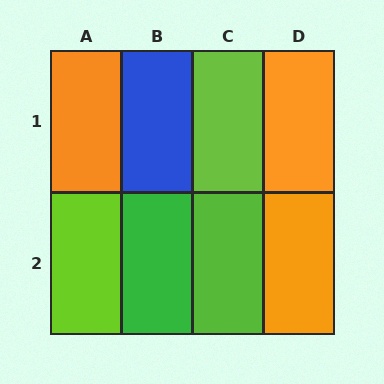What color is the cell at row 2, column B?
Green.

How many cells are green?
1 cell is green.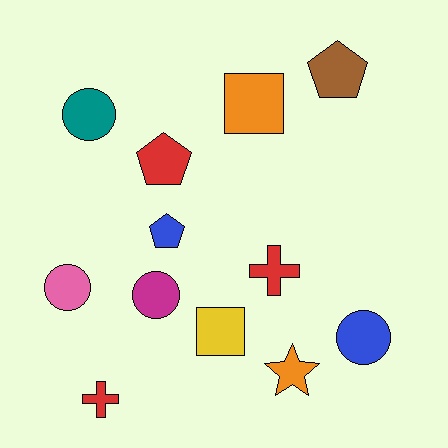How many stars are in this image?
There is 1 star.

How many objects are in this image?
There are 12 objects.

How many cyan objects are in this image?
There are no cyan objects.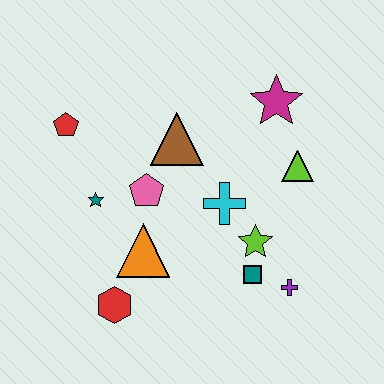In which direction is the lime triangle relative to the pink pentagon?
The lime triangle is to the right of the pink pentagon.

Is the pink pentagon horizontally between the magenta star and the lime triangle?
No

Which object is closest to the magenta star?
The lime triangle is closest to the magenta star.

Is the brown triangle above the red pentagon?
No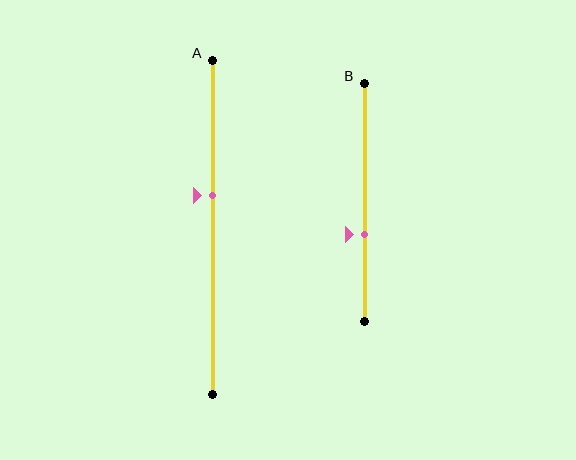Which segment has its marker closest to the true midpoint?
Segment A has its marker closest to the true midpoint.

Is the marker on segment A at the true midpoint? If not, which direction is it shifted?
No, the marker on segment A is shifted upward by about 10% of the segment length.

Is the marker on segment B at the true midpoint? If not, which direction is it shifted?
No, the marker on segment B is shifted downward by about 13% of the segment length.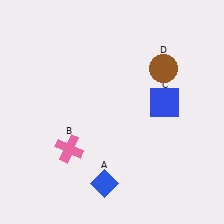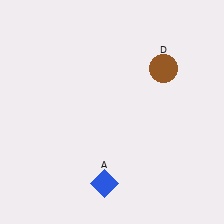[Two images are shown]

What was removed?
The blue square (C), the pink cross (B) were removed in Image 2.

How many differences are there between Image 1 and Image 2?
There are 2 differences between the two images.